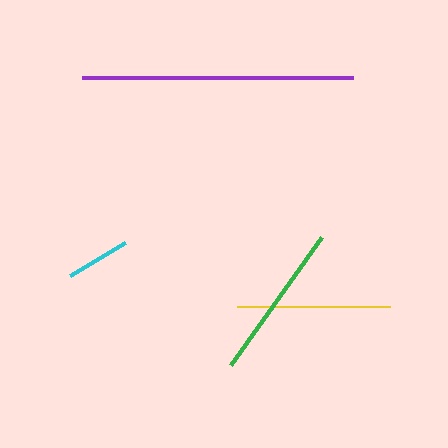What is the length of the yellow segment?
The yellow segment is approximately 152 pixels long.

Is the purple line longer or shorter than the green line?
The purple line is longer than the green line.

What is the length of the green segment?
The green segment is approximately 157 pixels long.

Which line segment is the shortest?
The cyan line is the shortest at approximately 64 pixels.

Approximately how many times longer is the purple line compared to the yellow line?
The purple line is approximately 1.8 times the length of the yellow line.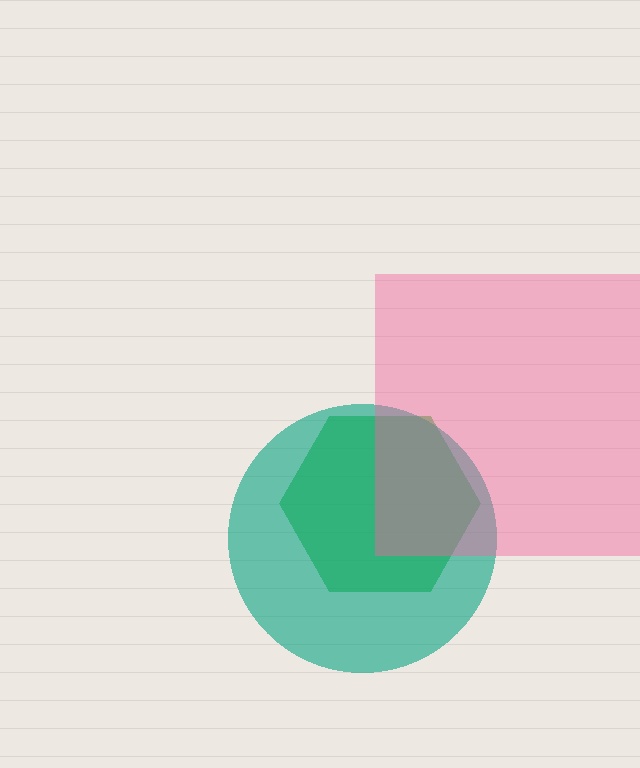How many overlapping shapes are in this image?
There are 3 overlapping shapes in the image.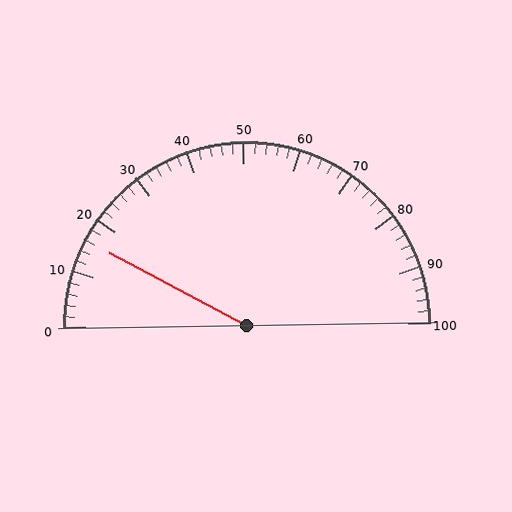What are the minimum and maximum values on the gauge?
The gauge ranges from 0 to 100.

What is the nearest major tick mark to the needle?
The nearest major tick mark is 20.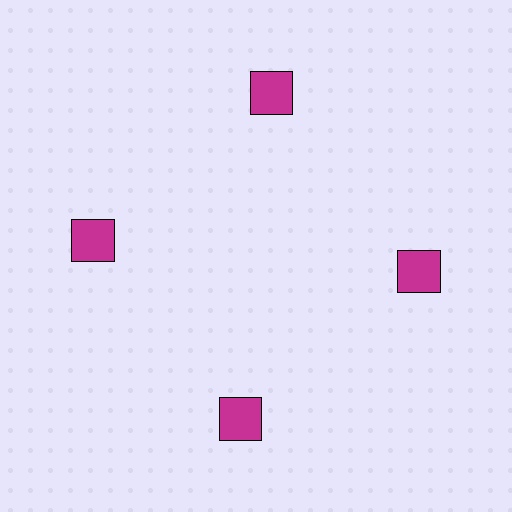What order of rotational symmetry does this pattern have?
This pattern has 4-fold rotational symmetry.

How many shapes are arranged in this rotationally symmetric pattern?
There are 4 shapes, arranged in 4 groups of 1.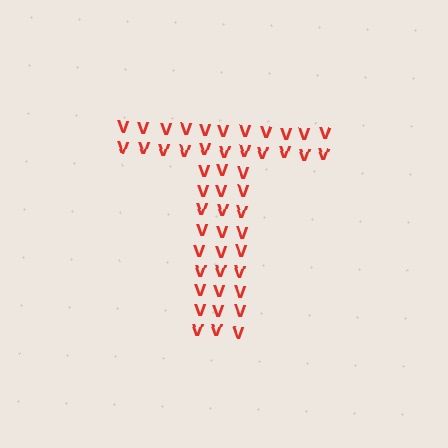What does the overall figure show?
The overall figure shows the letter T.